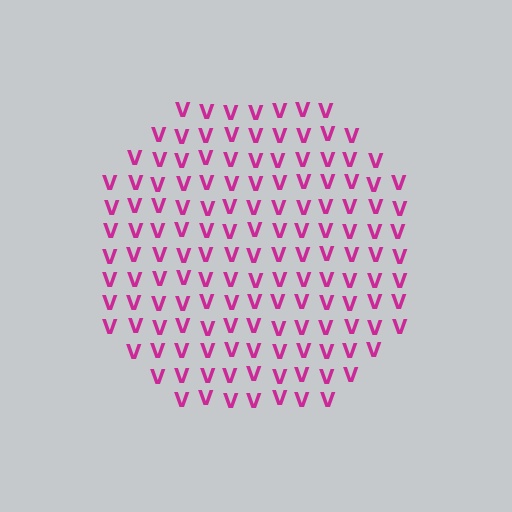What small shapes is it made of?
It is made of small letter V's.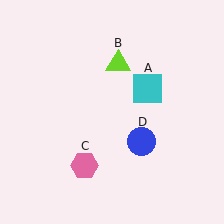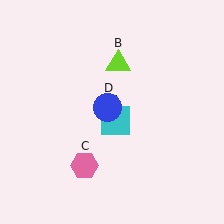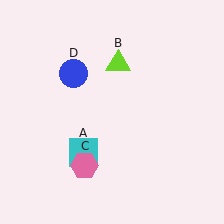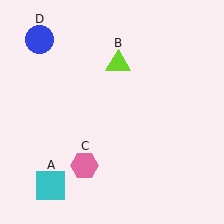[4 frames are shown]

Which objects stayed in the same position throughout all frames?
Lime triangle (object B) and pink hexagon (object C) remained stationary.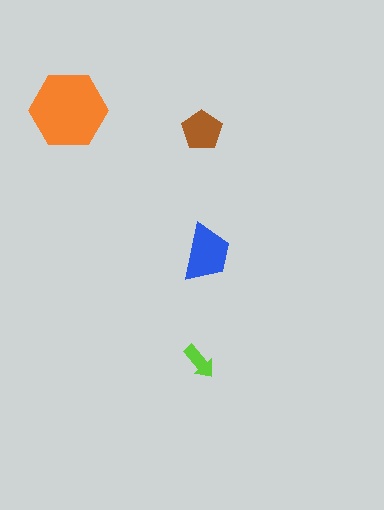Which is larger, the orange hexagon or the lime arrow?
The orange hexagon.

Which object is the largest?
The orange hexagon.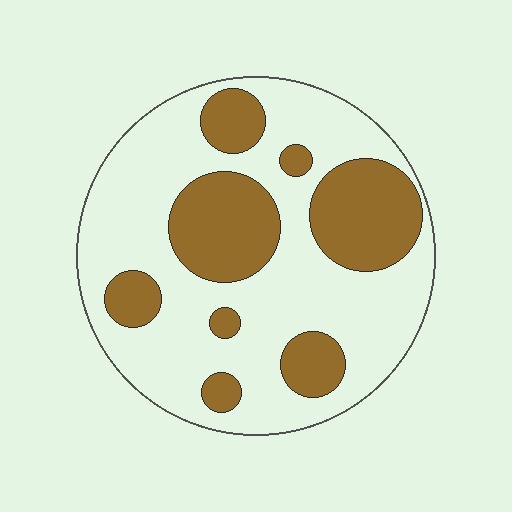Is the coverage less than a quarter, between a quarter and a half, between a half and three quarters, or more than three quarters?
Between a quarter and a half.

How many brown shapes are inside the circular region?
8.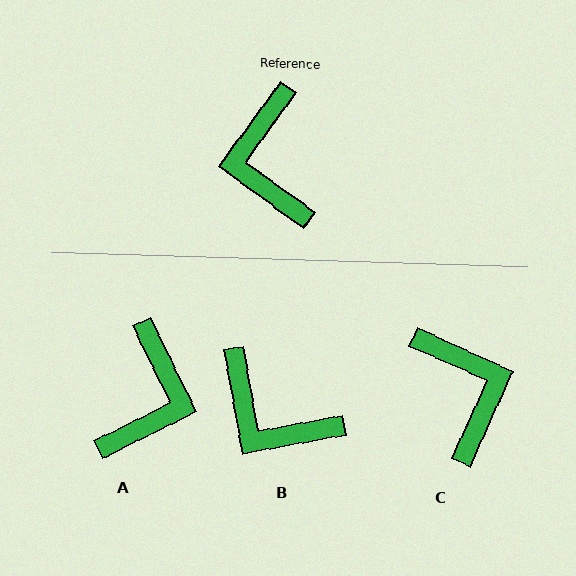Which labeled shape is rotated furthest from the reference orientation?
C, about 168 degrees away.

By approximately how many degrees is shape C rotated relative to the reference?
Approximately 168 degrees clockwise.